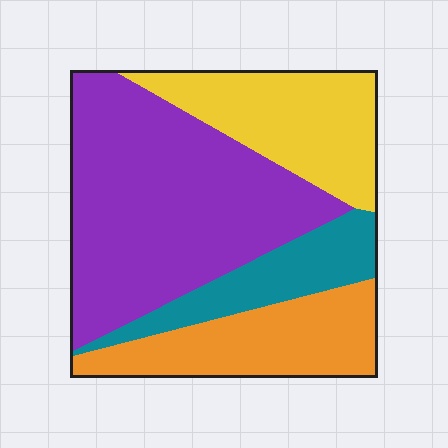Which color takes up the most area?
Purple, at roughly 45%.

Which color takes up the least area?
Teal, at roughly 15%.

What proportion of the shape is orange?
Orange covers about 20% of the shape.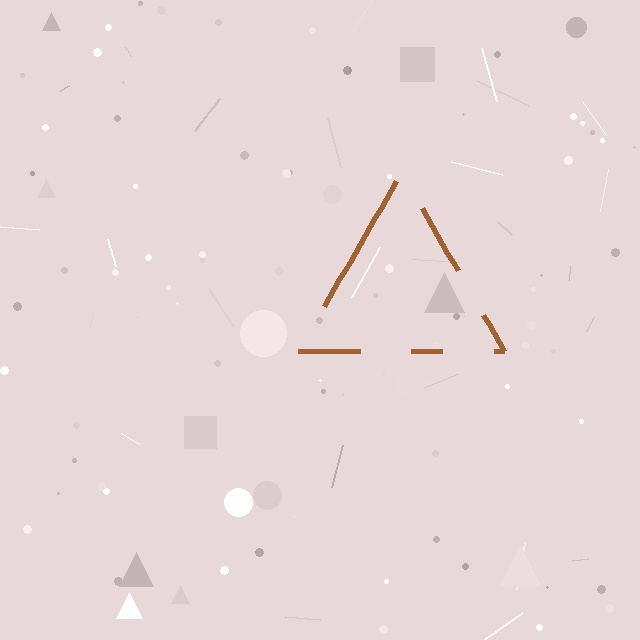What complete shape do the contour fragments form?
The contour fragments form a triangle.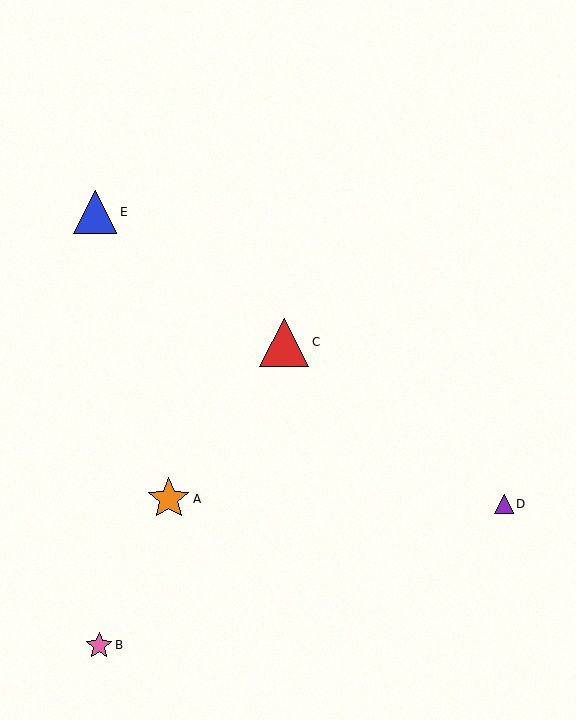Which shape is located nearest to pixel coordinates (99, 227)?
The blue triangle (labeled E) at (95, 212) is nearest to that location.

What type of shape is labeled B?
Shape B is a pink star.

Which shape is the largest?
The red triangle (labeled C) is the largest.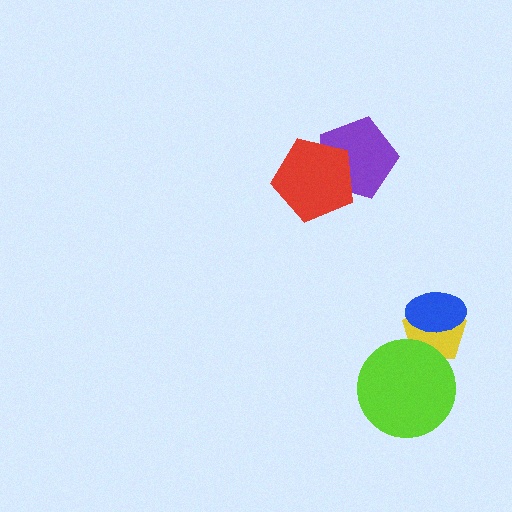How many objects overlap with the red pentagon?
1 object overlaps with the red pentagon.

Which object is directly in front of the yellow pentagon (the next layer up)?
The blue ellipse is directly in front of the yellow pentagon.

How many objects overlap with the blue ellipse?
1 object overlaps with the blue ellipse.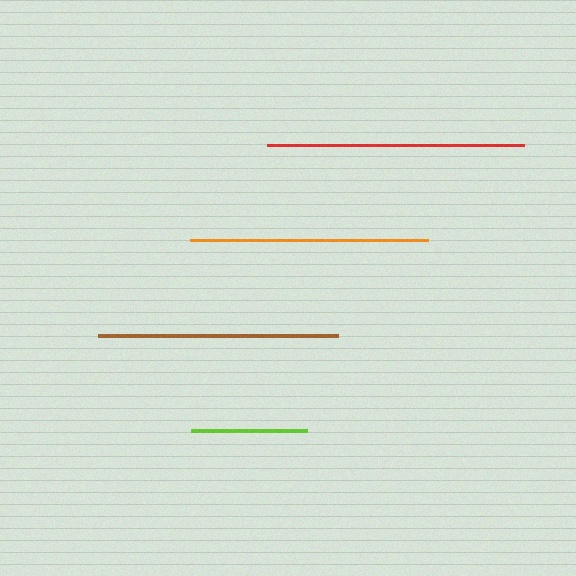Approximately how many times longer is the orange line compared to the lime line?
The orange line is approximately 2.0 times the length of the lime line.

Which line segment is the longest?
The red line is the longest at approximately 257 pixels.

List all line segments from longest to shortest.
From longest to shortest: red, brown, orange, lime.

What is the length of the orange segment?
The orange segment is approximately 238 pixels long.